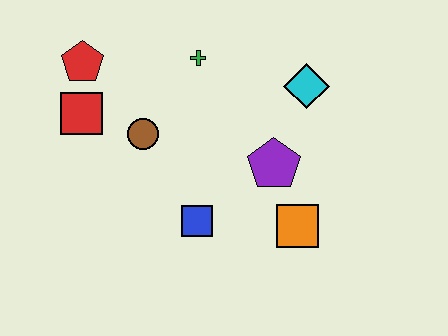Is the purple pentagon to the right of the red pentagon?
Yes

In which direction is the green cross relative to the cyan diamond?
The green cross is to the left of the cyan diamond.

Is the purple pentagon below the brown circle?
Yes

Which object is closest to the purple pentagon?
The orange square is closest to the purple pentagon.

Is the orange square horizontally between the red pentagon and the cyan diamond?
Yes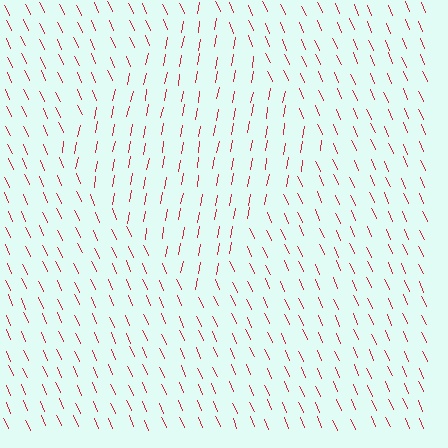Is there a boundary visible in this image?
Yes, there is a texture boundary formed by a change in line orientation.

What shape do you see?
I see a diamond.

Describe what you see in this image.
The image is filled with small red line segments. A diamond region in the image has lines oriented differently from the surrounding lines, creating a visible texture boundary.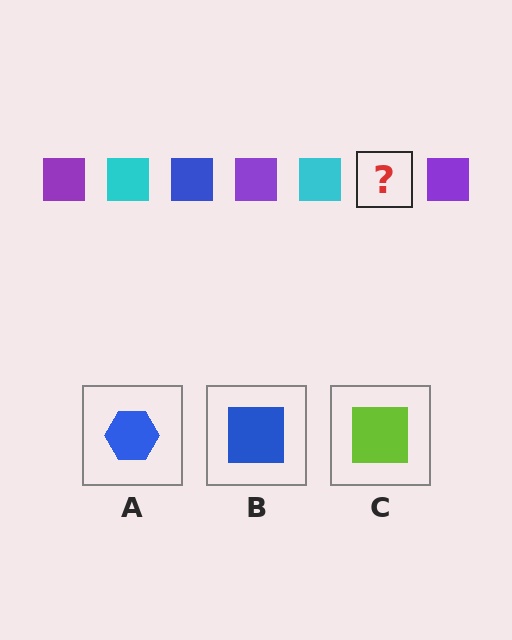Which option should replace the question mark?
Option B.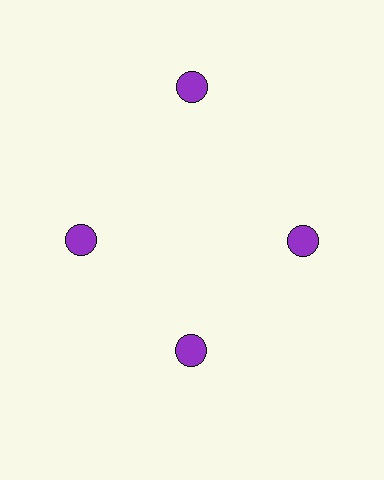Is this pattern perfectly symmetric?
No. The 4 purple circles are arranged in a ring, but one element near the 12 o'clock position is pushed outward from the center, breaking the 4-fold rotational symmetry.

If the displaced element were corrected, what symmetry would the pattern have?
It would have 4-fold rotational symmetry — the pattern would map onto itself every 90 degrees.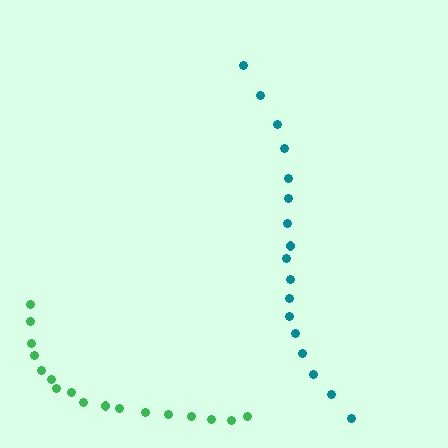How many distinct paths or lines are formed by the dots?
There are 2 distinct paths.